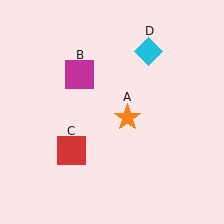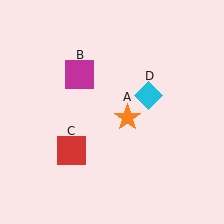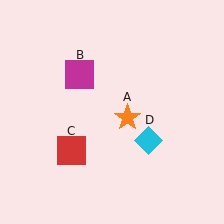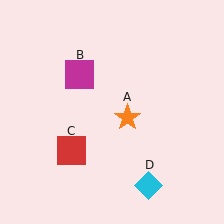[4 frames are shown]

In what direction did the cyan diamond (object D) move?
The cyan diamond (object D) moved down.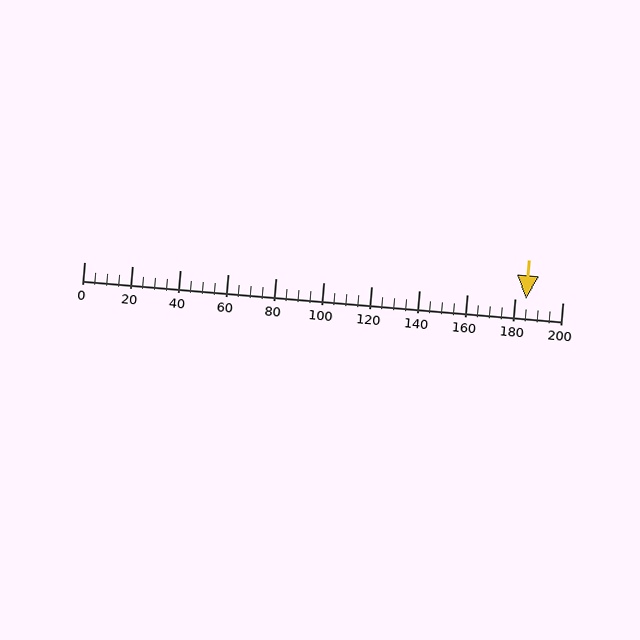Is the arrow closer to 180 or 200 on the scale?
The arrow is closer to 180.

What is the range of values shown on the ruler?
The ruler shows values from 0 to 200.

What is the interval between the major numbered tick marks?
The major tick marks are spaced 20 units apart.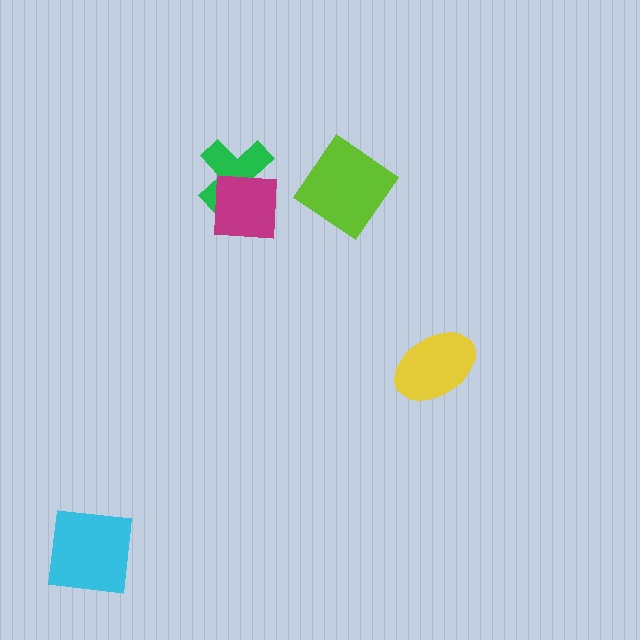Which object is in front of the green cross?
The magenta square is in front of the green cross.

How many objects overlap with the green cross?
1 object overlaps with the green cross.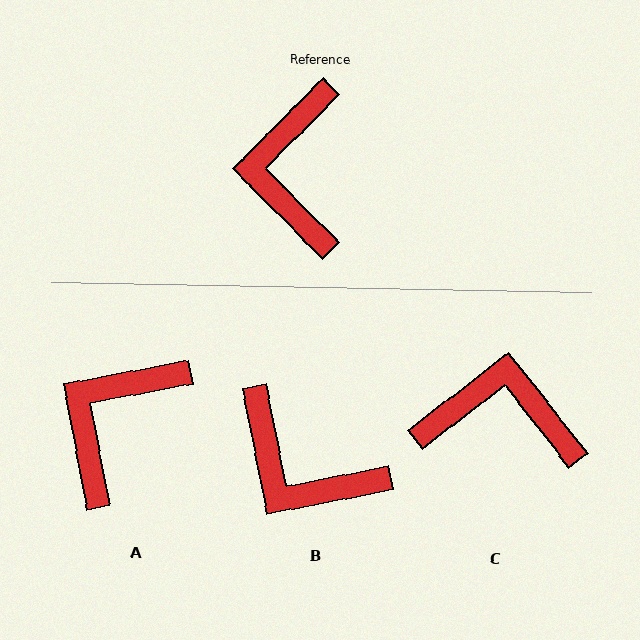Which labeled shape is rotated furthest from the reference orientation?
C, about 97 degrees away.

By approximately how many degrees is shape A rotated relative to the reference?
Approximately 34 degrees clockwise.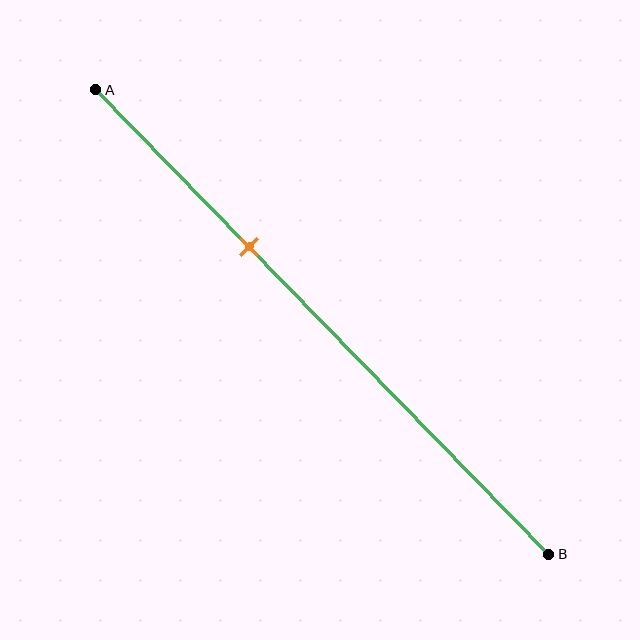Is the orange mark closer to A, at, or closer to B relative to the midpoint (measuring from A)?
The orange mark is closer to point A than the midpoint of segment AB.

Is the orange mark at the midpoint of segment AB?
No, the mark is at about 35% from A, not at the 50% midpoint.